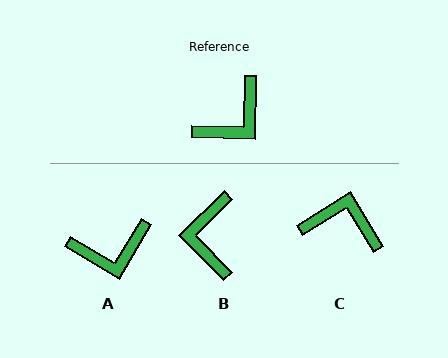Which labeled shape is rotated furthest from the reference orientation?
B, about 134 degrees away.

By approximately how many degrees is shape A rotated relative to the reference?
Approximately 29 degrees clockwise.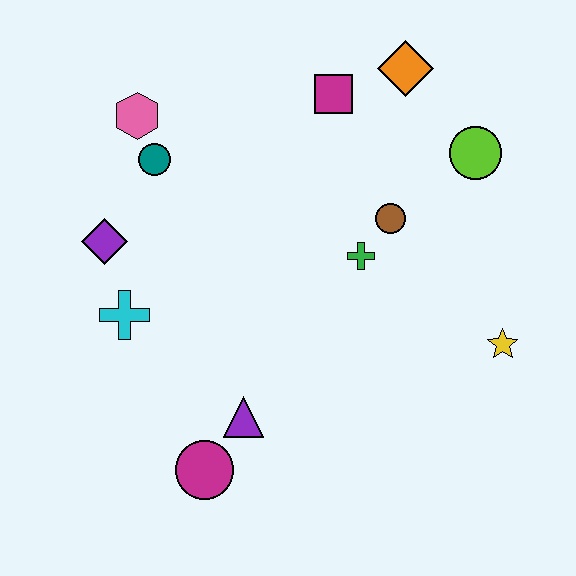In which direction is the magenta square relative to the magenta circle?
The magenta square is above the magenta circle.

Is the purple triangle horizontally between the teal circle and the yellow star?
Yes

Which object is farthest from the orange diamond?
The magenta circle is farthest from the orange diamond.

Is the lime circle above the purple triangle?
Yes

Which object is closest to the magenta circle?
The purple triangle is closest to the magenta circle.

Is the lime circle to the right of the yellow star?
No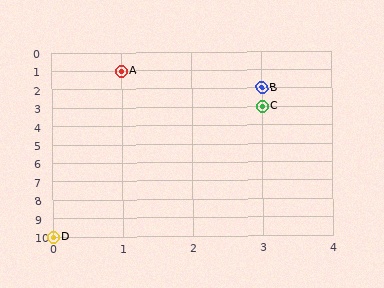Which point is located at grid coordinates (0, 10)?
Point D is at (0, 10).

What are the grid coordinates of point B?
Point B is at grid coordinates (3, 2).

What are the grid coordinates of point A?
Point A is at grid coordinates (1, 1).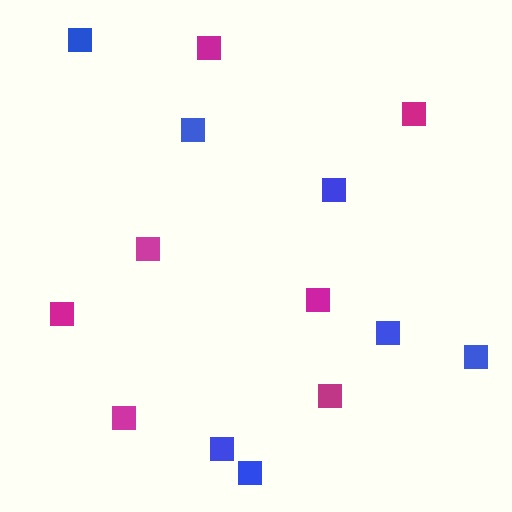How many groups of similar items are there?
There are 2 groups: one group of magenta squares (7) and one group of blue squares (7).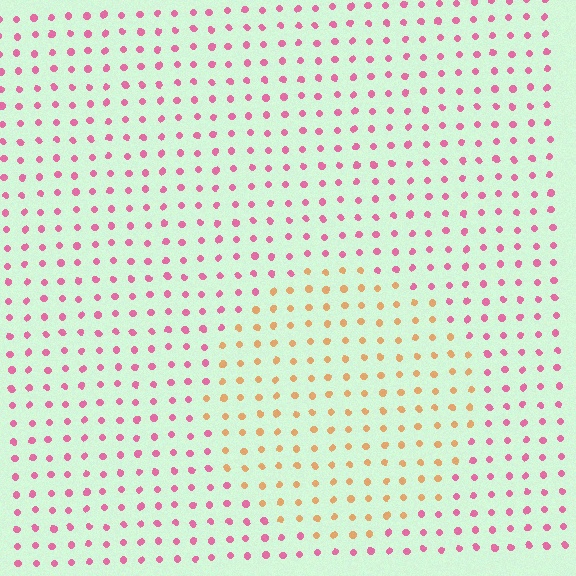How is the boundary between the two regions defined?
The boundary is defined purely by a slight shift in hue (about 58 degrees). Spacing, size, and orientation are identical on both sides.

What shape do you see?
I see a circle.